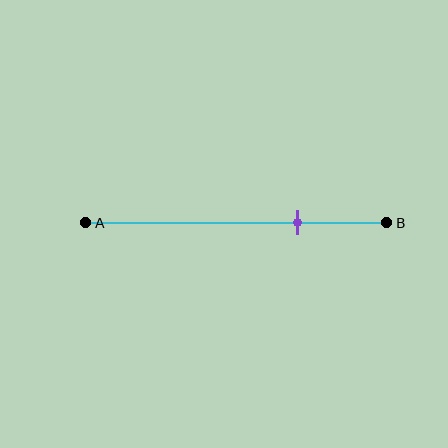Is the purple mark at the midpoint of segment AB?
No, the mark is at about 70% from A, not at the 50% midpoint.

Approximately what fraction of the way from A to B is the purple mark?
The purple mark is approximately 70% of the way from A to B.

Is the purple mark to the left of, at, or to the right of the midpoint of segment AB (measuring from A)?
The purple mark is to the right of the midpoint of segment AB.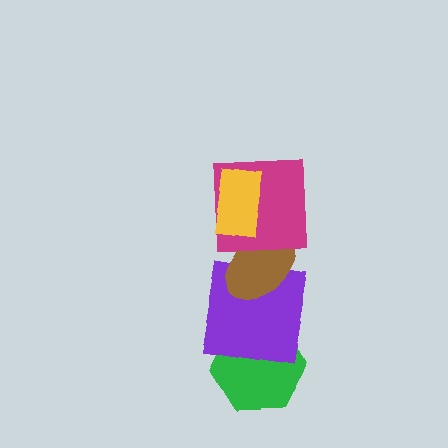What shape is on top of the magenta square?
The yellow rectangle is on top of the magenta square.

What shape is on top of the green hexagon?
The purple square is on top of the green hexagon.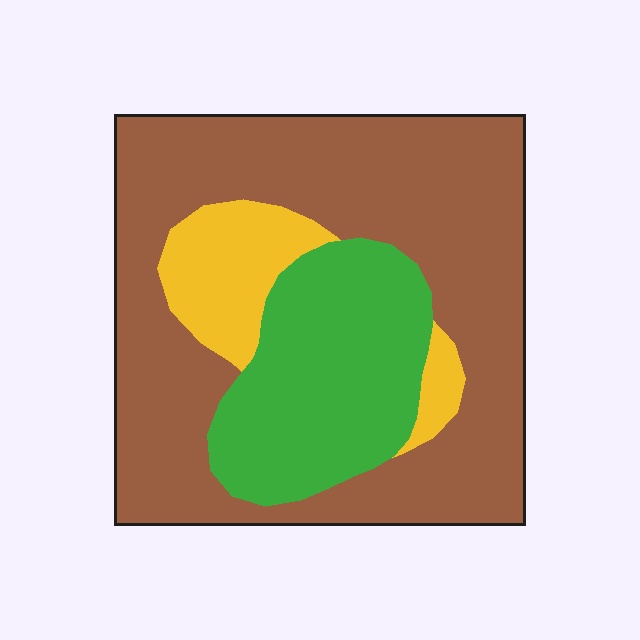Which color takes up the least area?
Yellow, at roughly 10%.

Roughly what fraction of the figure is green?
Green takes up about one quarter (1/4) of the figure.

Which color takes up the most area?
Brown, at roughly 65%.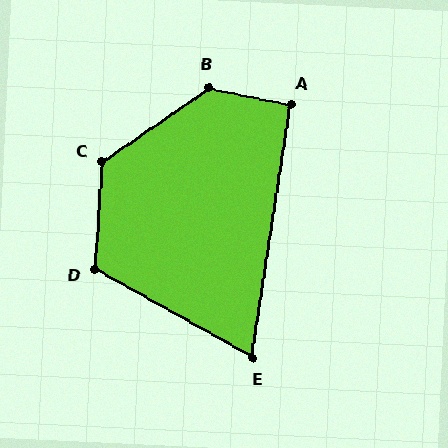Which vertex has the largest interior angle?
B, at approximately 134 degrees.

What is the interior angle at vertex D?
Approximately 116 degrees (obtuse).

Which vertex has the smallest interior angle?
E, at approximately 69 degrees.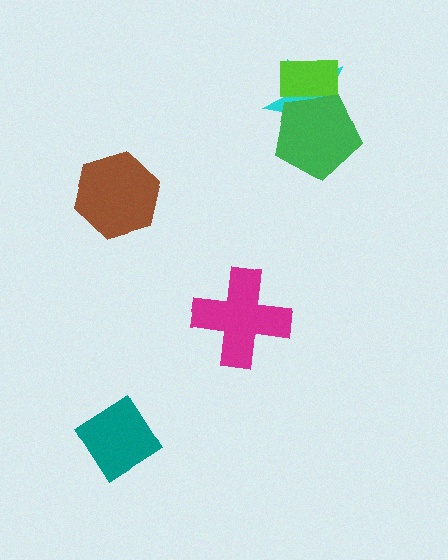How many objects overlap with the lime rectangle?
2 objects overlap with the lime rectangle.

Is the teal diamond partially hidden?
No, no other shape covers it.